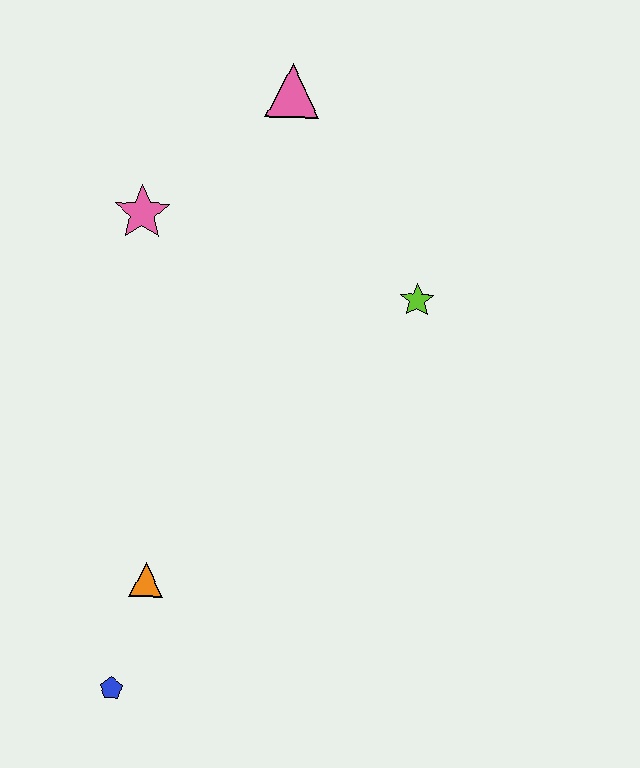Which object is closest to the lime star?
The pink triangle is closest to the lime star.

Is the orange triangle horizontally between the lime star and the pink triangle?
No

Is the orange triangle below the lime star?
Yes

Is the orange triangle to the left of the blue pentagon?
No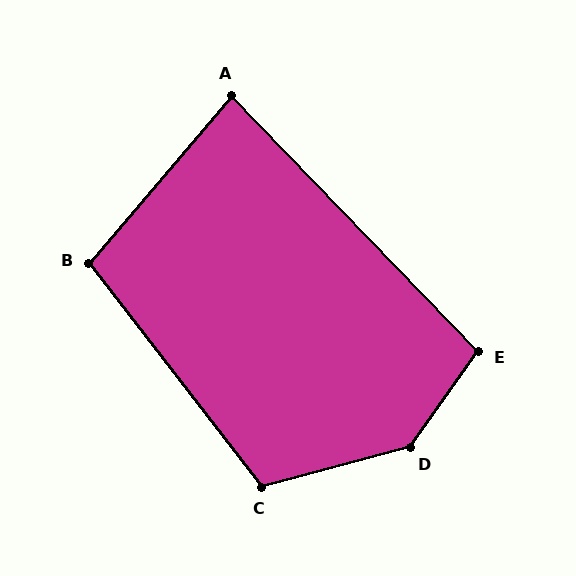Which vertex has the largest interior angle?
D, at approximately 140 degrees.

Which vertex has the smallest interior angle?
A, at approximately 84 degrees.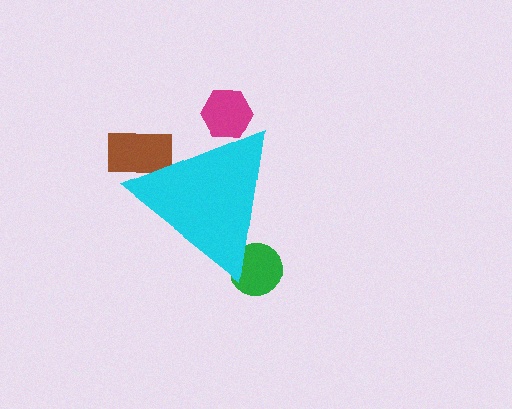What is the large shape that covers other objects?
A cyan triangle.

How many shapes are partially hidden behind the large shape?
3 shapes are partially hidden.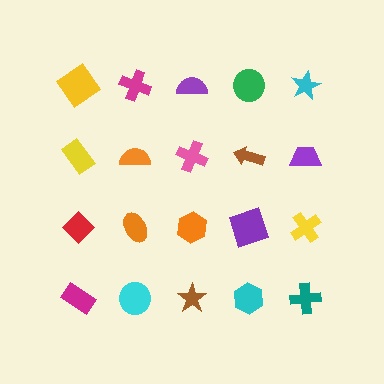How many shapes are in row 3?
5 shapes.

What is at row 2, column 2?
An orange semicircle.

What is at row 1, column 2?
A magenta cross.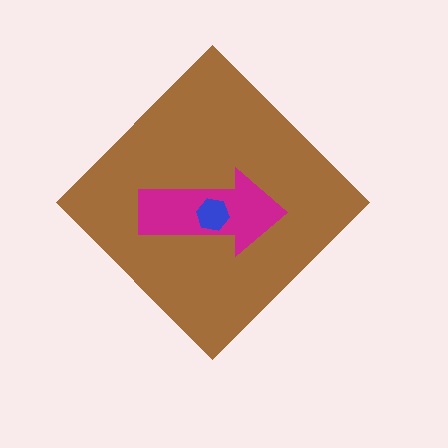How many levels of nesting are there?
3.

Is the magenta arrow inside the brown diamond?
Yes.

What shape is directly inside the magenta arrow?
The blue hexagon.